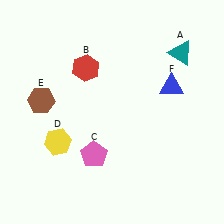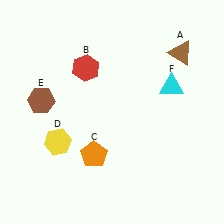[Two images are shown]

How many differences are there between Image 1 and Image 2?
There are 3 differences between the two images.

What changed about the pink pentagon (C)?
In Image 1, C is pink. In Image 2, it changed to orange.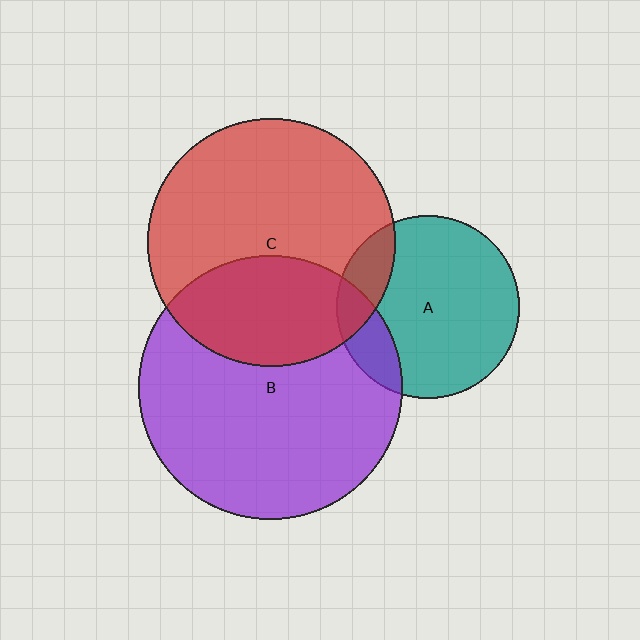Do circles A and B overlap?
Yes.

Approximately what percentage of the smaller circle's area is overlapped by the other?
Approximately 15%.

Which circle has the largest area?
Circle B (purple).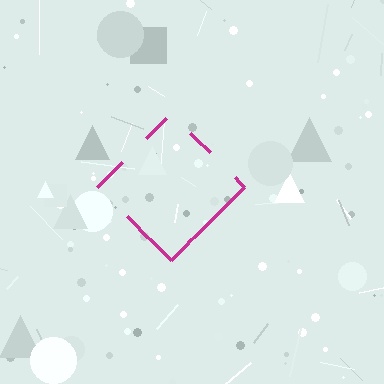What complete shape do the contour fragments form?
The contour fragments form a diamond.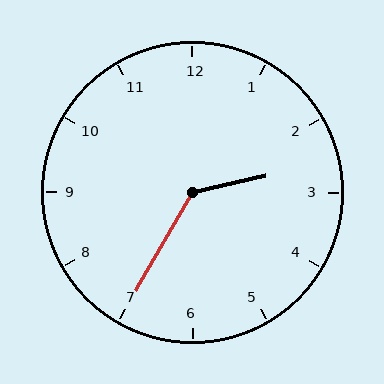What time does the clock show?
2:35.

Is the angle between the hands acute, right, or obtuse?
It is obtuse.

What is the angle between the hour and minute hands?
Approximately 132 degrees.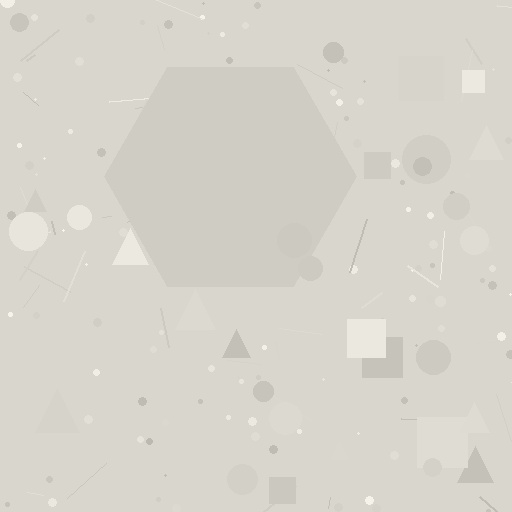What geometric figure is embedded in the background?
A hexagon is embedded in the background.